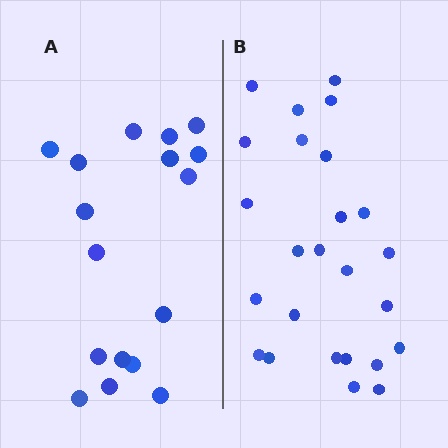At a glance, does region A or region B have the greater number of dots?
Region B (the right region) has more dots.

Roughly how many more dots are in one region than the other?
Region B has roughly 8 or so more dots than region A.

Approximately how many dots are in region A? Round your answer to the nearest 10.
About 20 dots. (The exact count is 17, which rounds to 20.)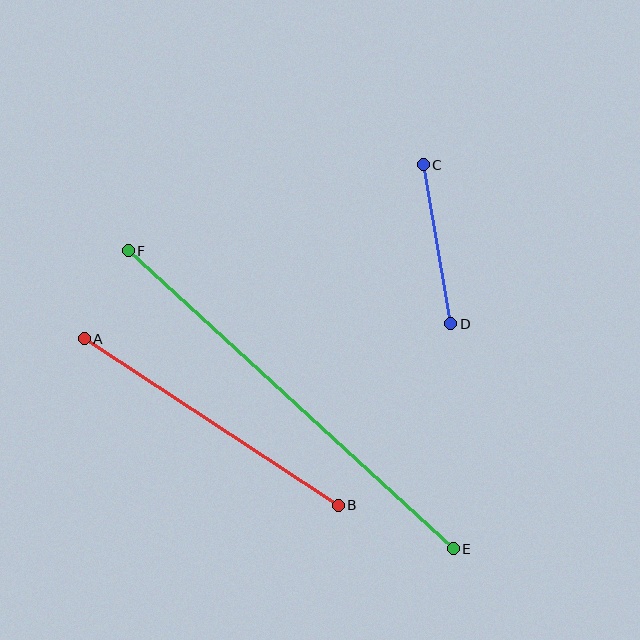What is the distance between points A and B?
The distance is approximately 304 pixels.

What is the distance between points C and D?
The distance is approximately 161 pixels.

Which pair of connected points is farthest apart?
Points E and F are farthest apart.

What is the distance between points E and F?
The distance is approximately 441 pixels.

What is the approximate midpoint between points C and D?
The midpoint is at approximately (437, 244) pixels.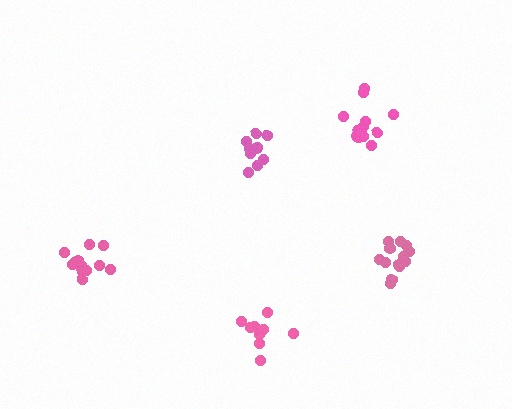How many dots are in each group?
Group 1: 13 dots, Group 2: 9 dots, Group 3: 10 dots, Group 4: 14 dots, Group 5: 13 dots (59 total).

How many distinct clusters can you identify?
There are 5 distinct clusters.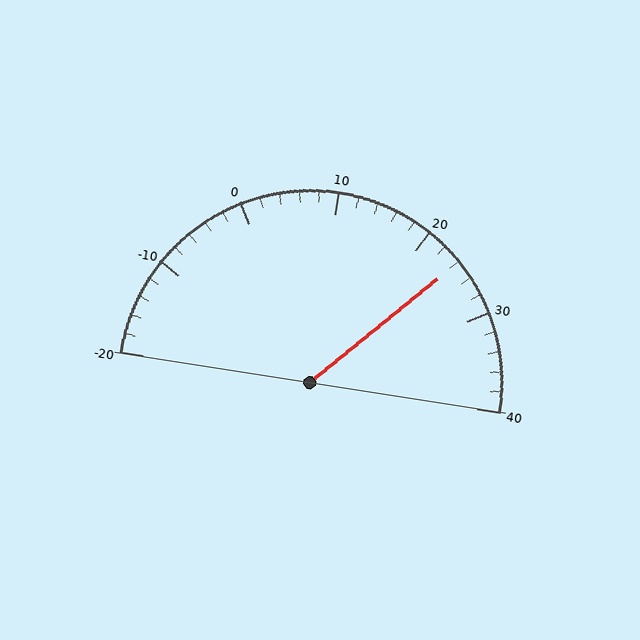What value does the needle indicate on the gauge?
The needle indicates approximately 24.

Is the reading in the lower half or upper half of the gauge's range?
The reading is in the upper half of the range (-20 to 40).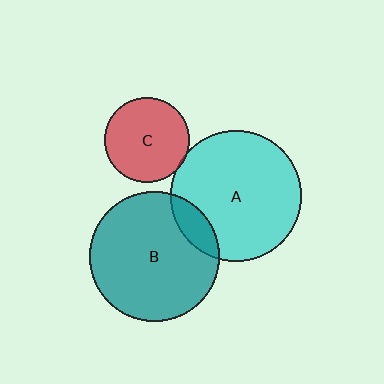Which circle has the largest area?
Circle A (cyan).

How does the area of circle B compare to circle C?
Approximately 2.3 times.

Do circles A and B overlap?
Yes.